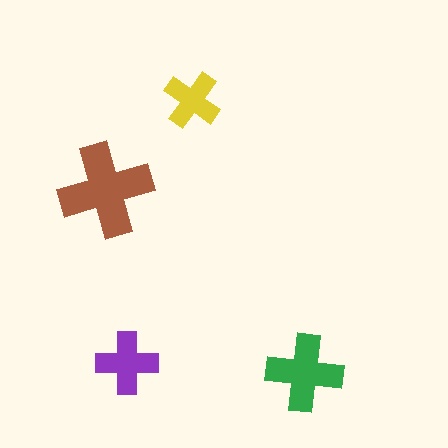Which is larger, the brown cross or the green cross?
The brown one.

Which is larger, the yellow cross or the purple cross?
The purple one.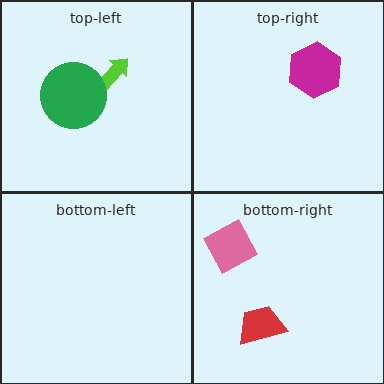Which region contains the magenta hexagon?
The top-right region.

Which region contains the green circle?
The top-left region.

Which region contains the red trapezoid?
The bottom-right region.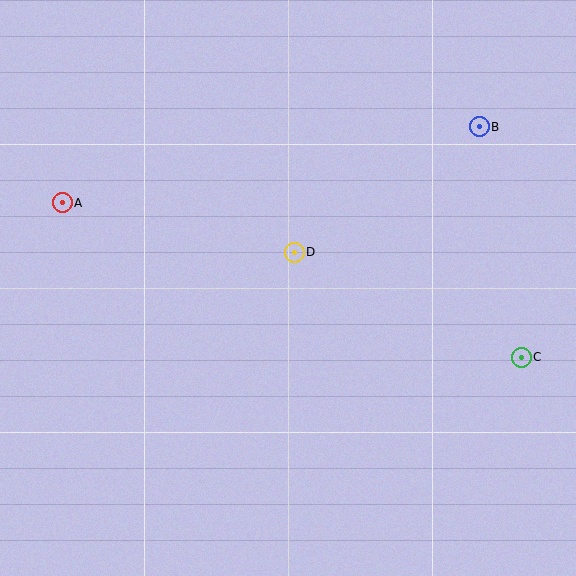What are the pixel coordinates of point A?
Point A is at (62, 203).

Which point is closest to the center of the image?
Point D at (294, 252) is closest to the center.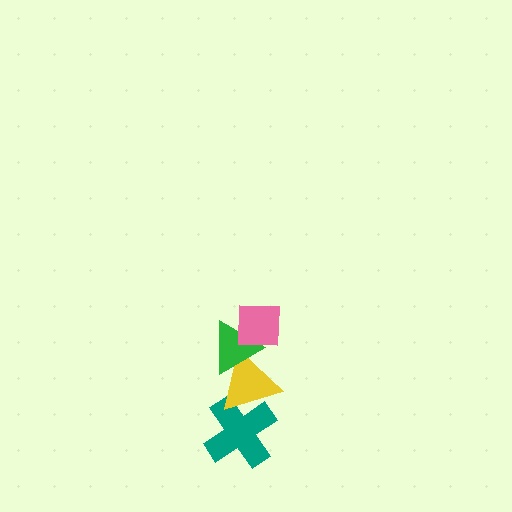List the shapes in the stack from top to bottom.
From top to bottom: the pink square, the green triangle, the yellow triangle, the teal cross.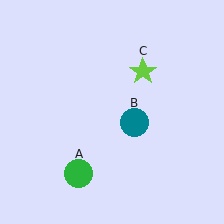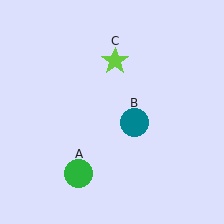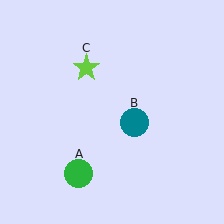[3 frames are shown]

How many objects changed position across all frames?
1 object changed position: lime star (object C).